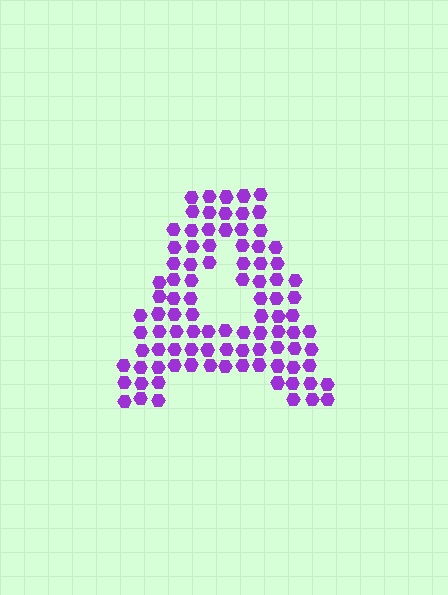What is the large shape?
The large shape is the letter A.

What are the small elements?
The small elements are hexagons.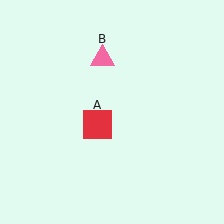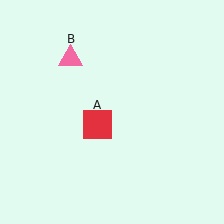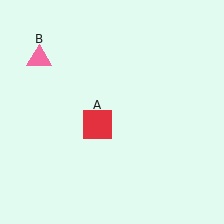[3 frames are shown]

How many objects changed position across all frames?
1 object changed position: pink triangle (object B).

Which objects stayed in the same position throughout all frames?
Red square (object A) remained stationary.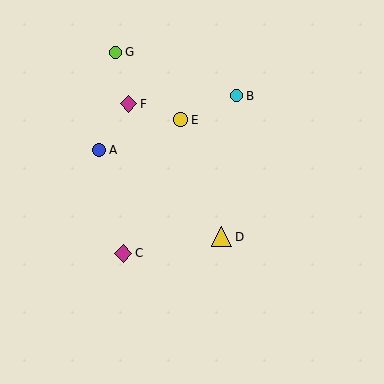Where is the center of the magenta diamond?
The center of the magenta diamond is at (128, 104).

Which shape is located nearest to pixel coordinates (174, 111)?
The yellow circle (labeled E) at (181, 120) is nearest to that location.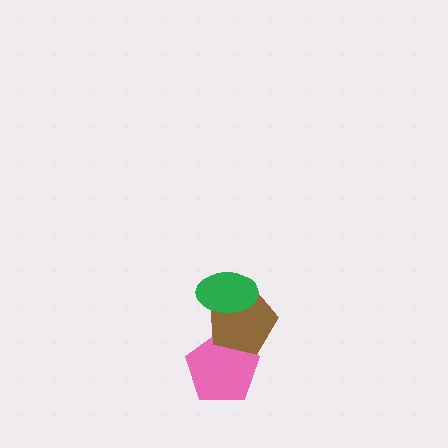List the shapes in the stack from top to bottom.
From top to bottom: the green ellipse, the brown pentagon, the pink pentagon.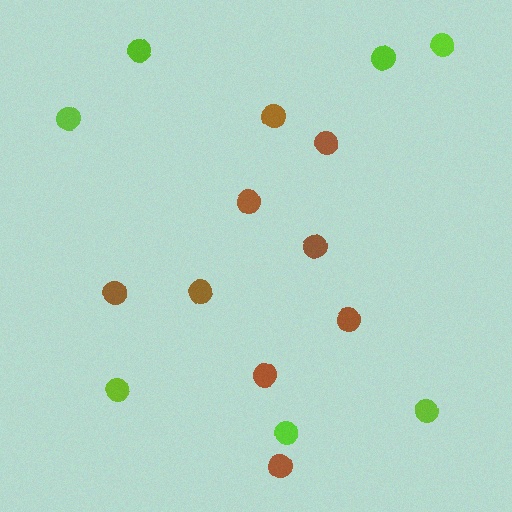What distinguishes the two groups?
There are 2 groups: one group of brown circles (9) and one group of lime circles (7).